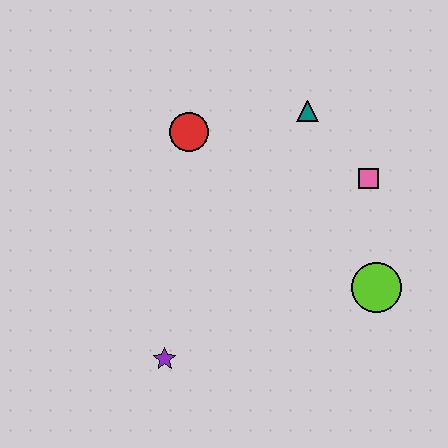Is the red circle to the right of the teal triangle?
No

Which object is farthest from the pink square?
The purple star is farthest from the pink square.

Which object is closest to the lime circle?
The pink square is closest to the lime circle.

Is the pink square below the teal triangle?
Yes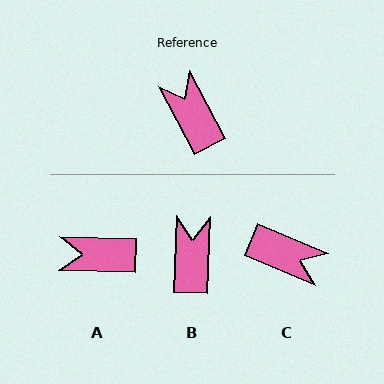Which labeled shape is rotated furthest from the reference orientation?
C, about 140 degrees away.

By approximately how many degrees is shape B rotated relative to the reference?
Approximately 30 degrees clockwise.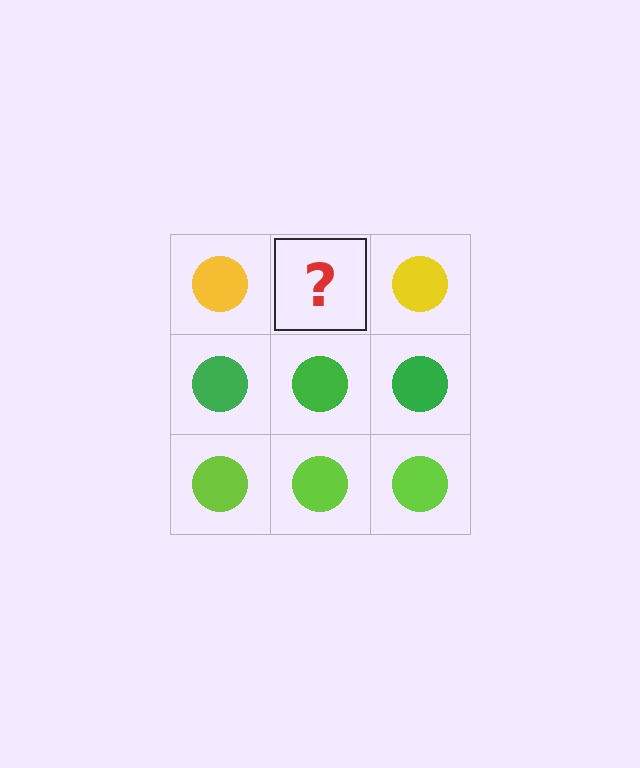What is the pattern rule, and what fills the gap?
The rule is that each row has a consistent color. The gap should be filled with a yellow circle.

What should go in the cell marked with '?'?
The missing cell should contain a yellow circle.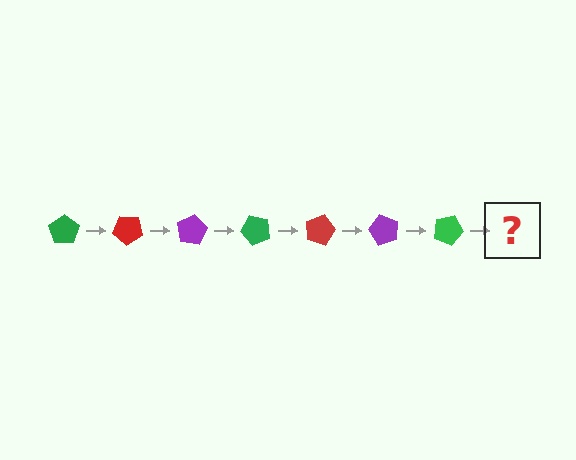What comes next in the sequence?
The next element should be a red pentagon, rotated 280 degrees from the start.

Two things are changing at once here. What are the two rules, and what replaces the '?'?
The two rules are that it rotates 40 degrees each step and the color cycles through green, red, and purple. The '?' should be a red pentagon, rotated 280 degrees from the start.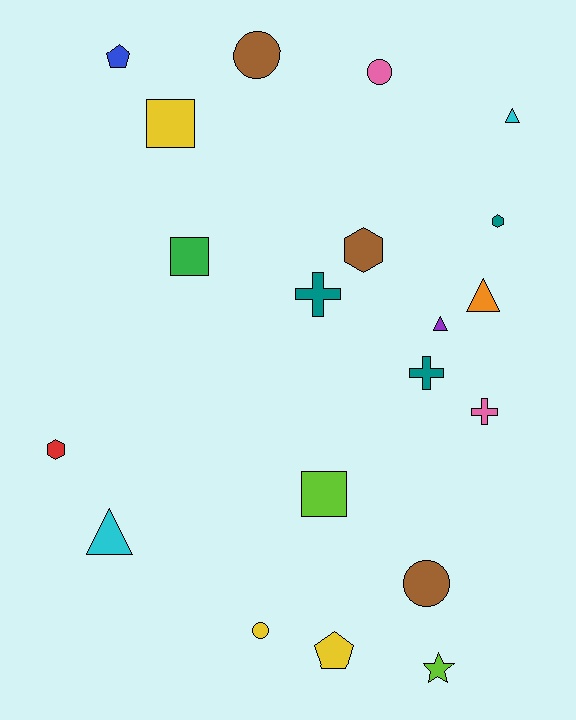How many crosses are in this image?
There are 3 crosses.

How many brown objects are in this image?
There are 3 brown objects.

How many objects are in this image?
There are 20 objects.